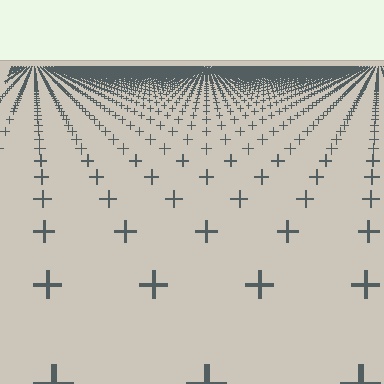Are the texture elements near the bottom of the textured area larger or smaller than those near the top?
Larger. Near the bottom, elements are closer to the viewer and appear at a bigger on-screen size.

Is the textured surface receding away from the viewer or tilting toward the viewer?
The surface is receding away from the viewer. Texture elements get smaller and denser toward the top.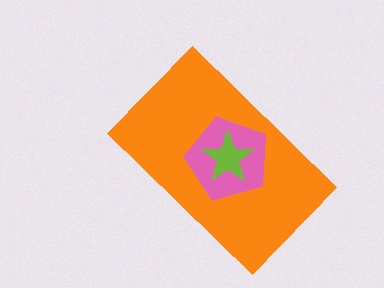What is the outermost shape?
The orange rectangle.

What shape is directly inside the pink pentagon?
The lime star.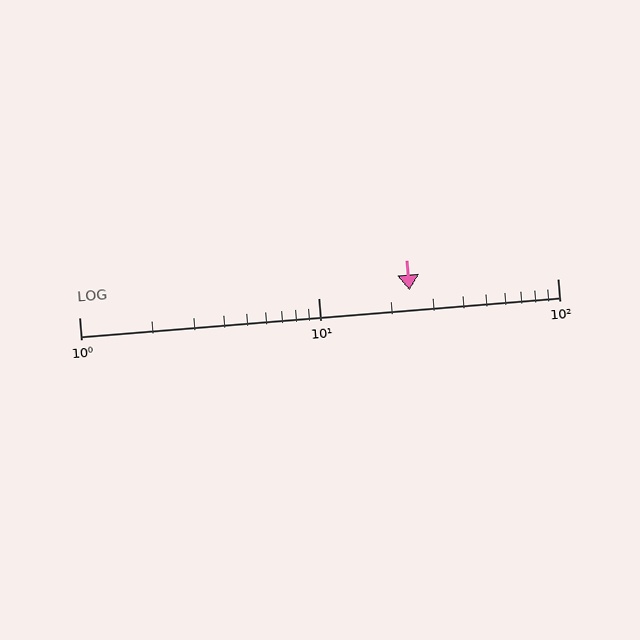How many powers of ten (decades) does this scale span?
The scale spans 2 decades, from 1 to 100.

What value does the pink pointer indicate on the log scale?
The pointer indicates approximately 24.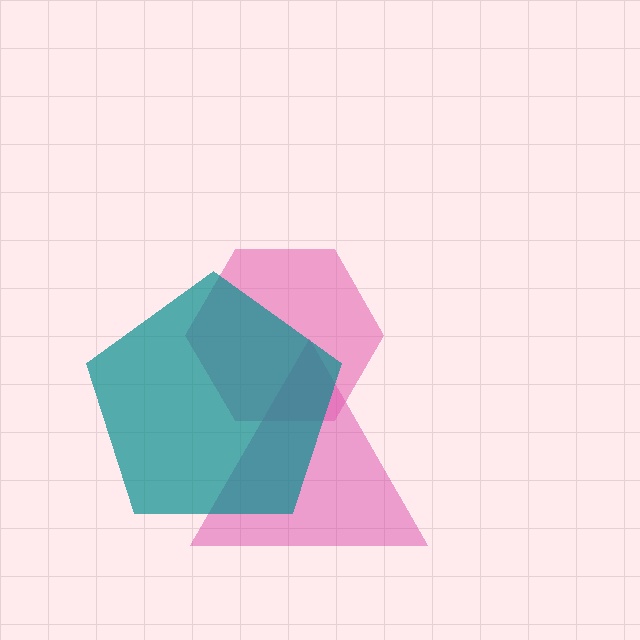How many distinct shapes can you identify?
There are 3 distinct shapes: a magenta triangle, a pink hexagon, a teal pentagon.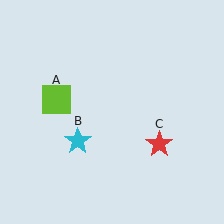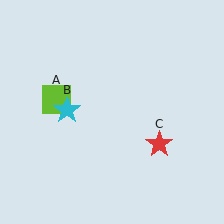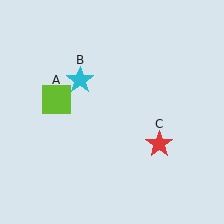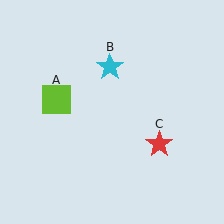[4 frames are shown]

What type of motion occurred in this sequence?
The cyan star (object B) rotated clockwise around the center of the scene.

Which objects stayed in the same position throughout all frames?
Lime square (object A) and red star (object C) remained stationary.